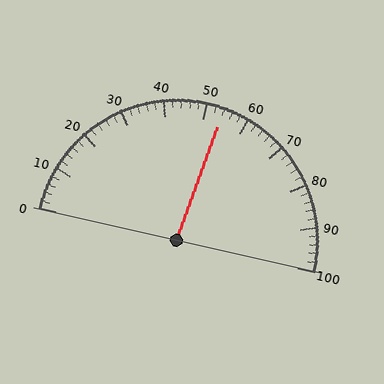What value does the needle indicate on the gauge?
The needle indicates approximately 54.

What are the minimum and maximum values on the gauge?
The gauge ranges from 0 to 100.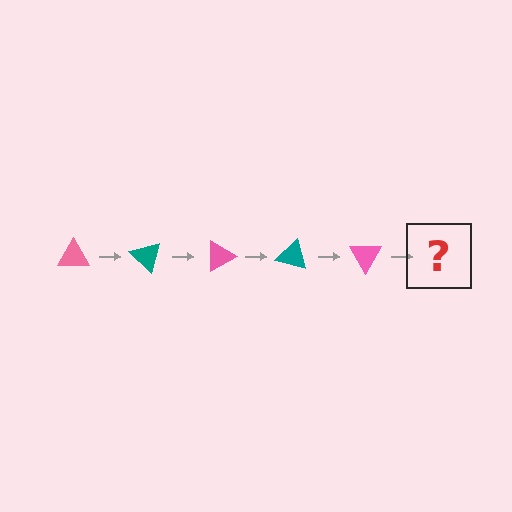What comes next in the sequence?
The next element should be a teal triangle, rotated 225 degrees from the start.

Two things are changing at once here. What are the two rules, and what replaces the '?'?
The two rules are that it rotates 45 degrees each step and the color cycles through pink and teal. The '?' should be a teal triangle, rotated 225 degrees from the start.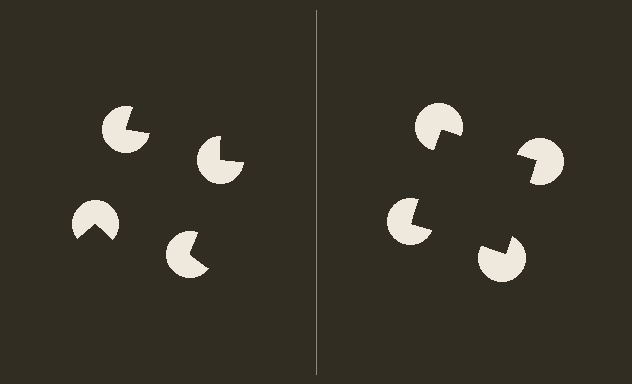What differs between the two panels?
The pac-man discs are positioned identically on both sides; only the wedge orientations differ. On the right they align to a square; on the left they are misaligned.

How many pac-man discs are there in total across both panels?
8 — 4 on each side.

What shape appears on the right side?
An illusory square.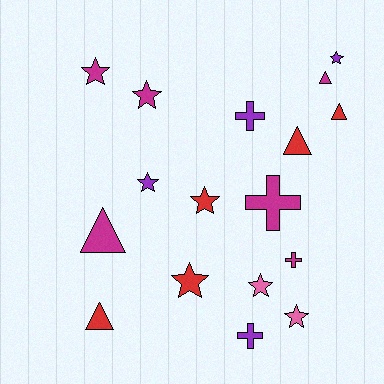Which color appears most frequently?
Magenta, with 6 objects.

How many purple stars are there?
There are 2 purple stars.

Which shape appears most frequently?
Star, with 8 objects.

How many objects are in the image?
There are 17 objects.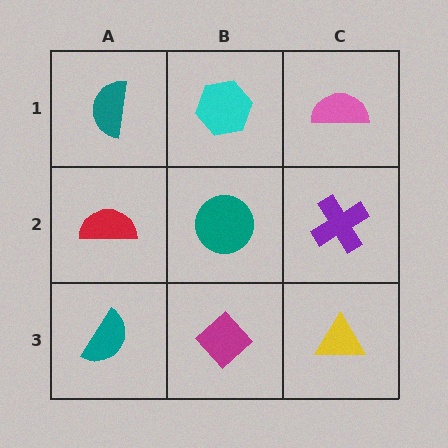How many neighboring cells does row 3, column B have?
3.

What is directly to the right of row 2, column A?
A teal circle.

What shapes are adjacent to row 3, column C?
A purple cross (row 2, column C), a magenta diamond (row 3, column B).